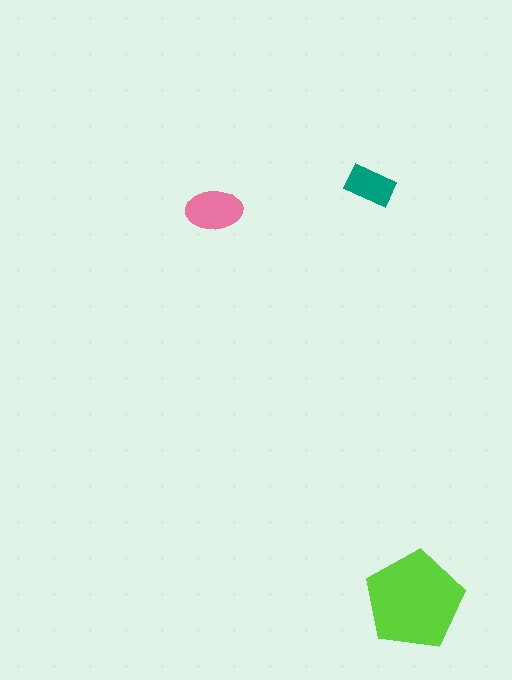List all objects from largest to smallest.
The lime pentagon, the pink ellipse, the teal rectangle.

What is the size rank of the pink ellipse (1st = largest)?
2nd.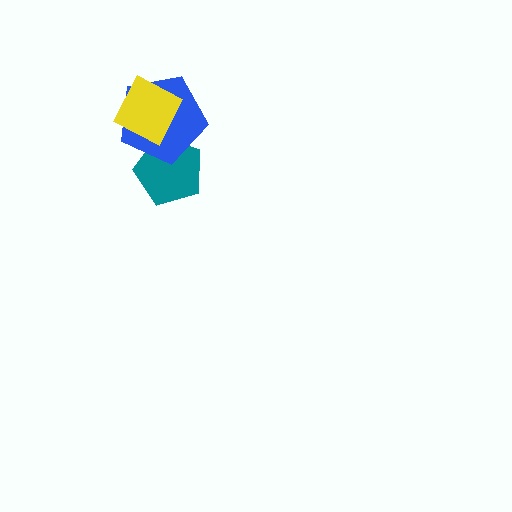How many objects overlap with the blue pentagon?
2 objects overlap with the blue pentagon.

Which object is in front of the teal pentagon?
The blue pentagon is in front of the teal pentagon.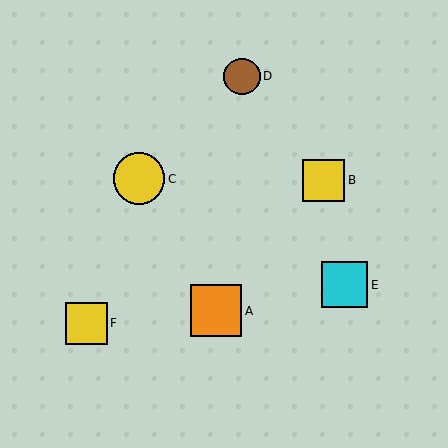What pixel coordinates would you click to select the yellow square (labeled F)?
Click at (86, 323) to select the yellow square F.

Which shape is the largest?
The orange square (labeled A) is the largest.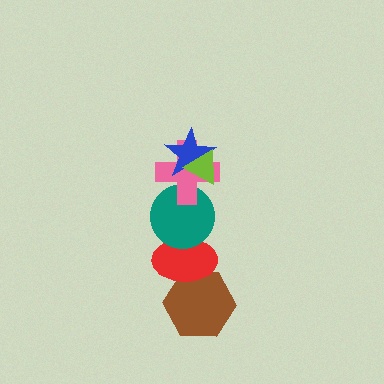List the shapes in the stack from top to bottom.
From top to bottom: the lime triangle, the blue star, the pink cross, the teal circle, the red ellipse, the brown hexagon.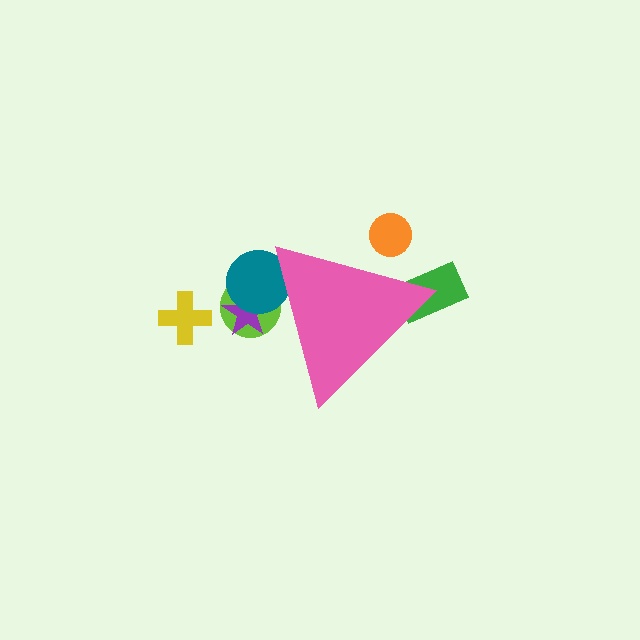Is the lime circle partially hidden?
Yes, the lime circle is partially hidden behind the pink triangle.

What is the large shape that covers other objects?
A pink triangle.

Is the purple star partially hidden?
Yes, the purple star is partially hidden behind the pink triangle.